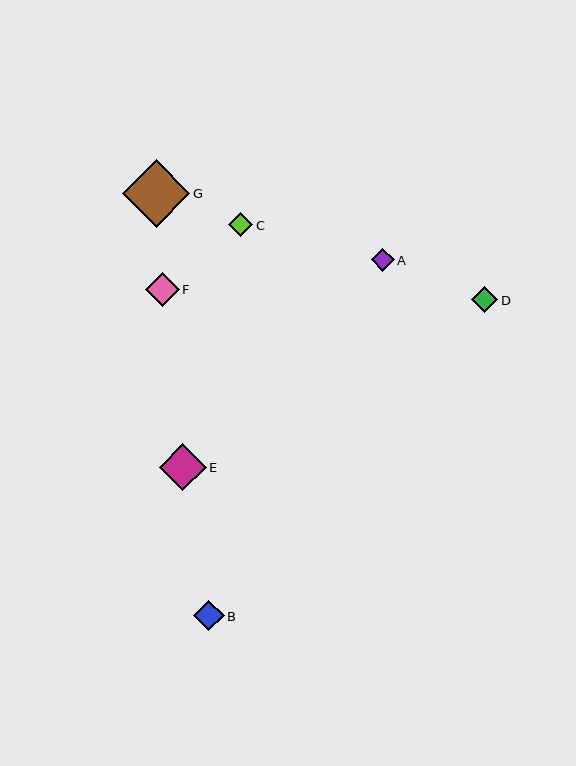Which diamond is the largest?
Diamond G is the largest with a size of approximately 67 pixels.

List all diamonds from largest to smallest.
From largest to smallest: G, E, F, B, D, C, A.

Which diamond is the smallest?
Diamond A is the smallest with a size of approximately 23 pixels.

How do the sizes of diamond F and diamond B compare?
Diamond F and diamond B are approximately the same size.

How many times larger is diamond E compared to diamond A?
Diamond E is approximately 2.0 times the size of diamond A.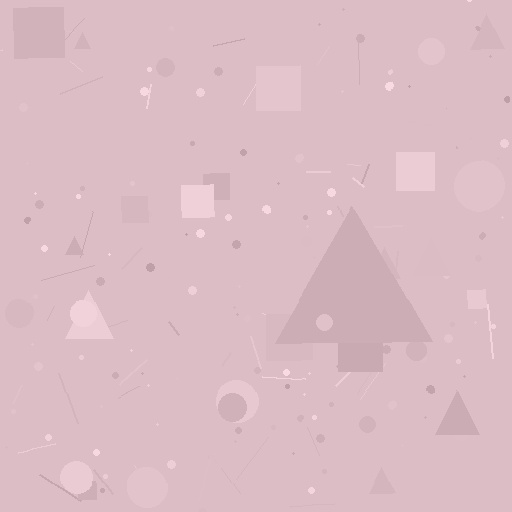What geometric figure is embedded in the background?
A triangle is embedded in the background.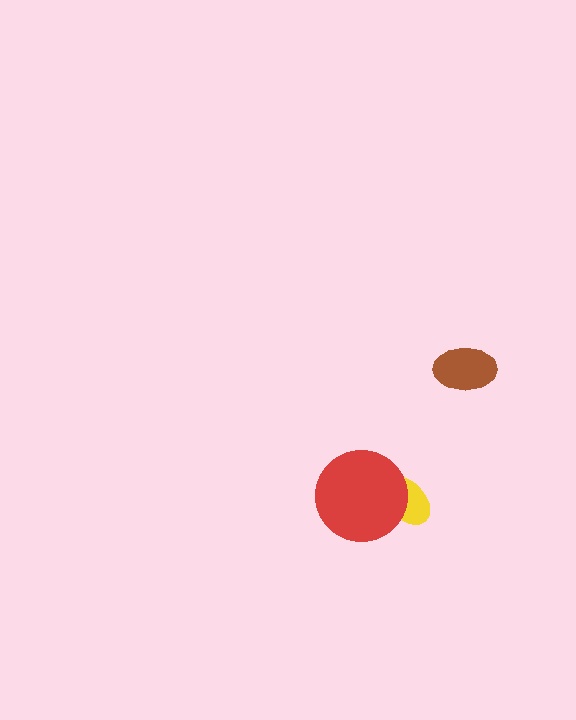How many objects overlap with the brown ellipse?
0 objects overlap with the brown ellipse.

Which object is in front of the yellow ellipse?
The red circle is in front of the yellow ellipse.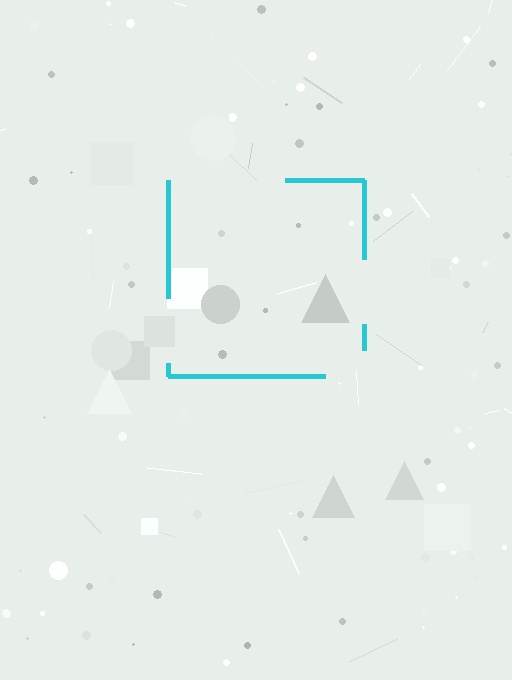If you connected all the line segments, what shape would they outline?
They would outline a square.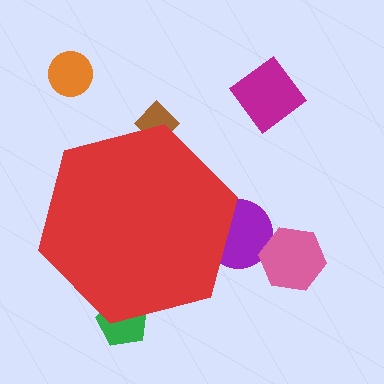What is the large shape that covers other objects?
A red hexagon.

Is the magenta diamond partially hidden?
No, the magenta diamond is fully visible.